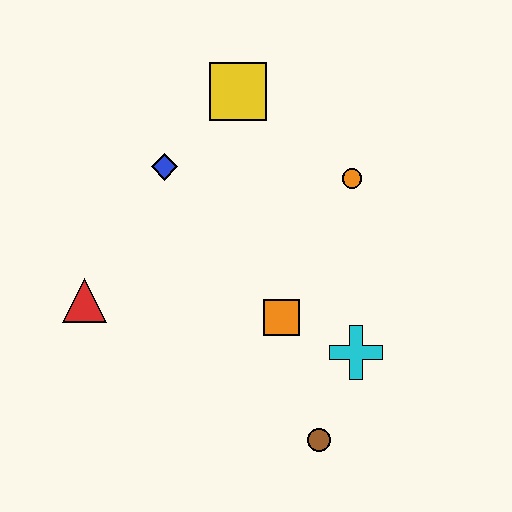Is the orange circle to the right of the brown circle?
Yes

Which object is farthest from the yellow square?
The brown circle is farthest from the yellow square.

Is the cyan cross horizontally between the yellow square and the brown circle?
No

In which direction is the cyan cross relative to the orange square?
The cyan cross is to the right of the orange square.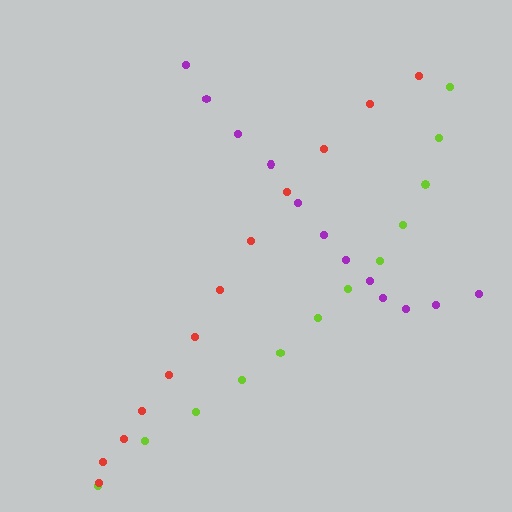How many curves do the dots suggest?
There are 3 distinct paths.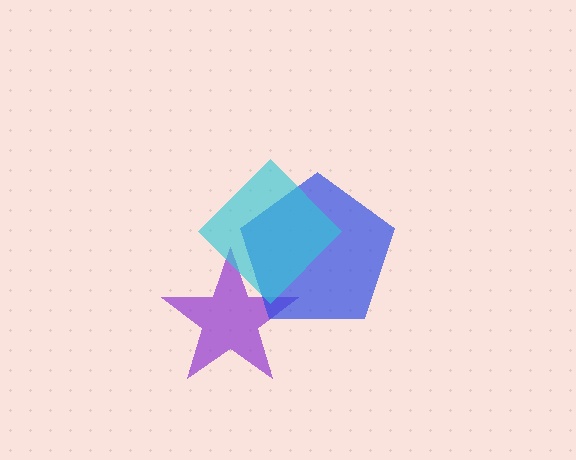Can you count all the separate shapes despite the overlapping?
Yes, there are 3 separate shapes.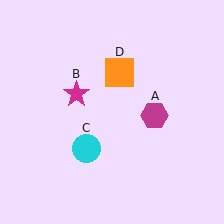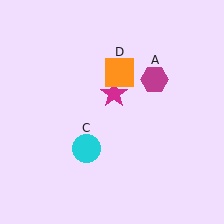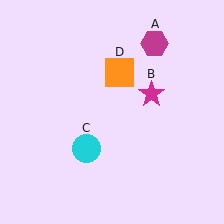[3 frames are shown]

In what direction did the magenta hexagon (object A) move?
The magenta hexagon (object A) moved up.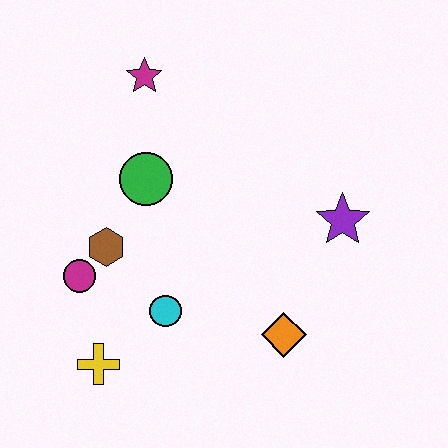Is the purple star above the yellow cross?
Yes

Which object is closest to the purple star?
The orange diamond is closest to the purple star.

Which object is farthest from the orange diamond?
The magenta star is farthest from the orange diamond.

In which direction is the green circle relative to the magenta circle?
The green circle is above the magenta circle.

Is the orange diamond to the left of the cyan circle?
No